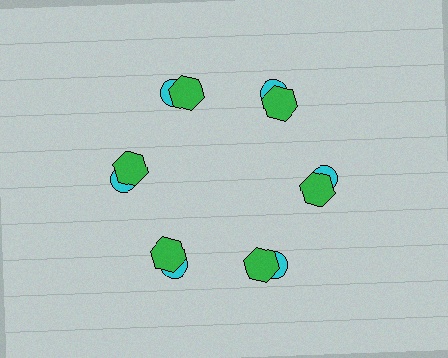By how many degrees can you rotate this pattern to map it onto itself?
The pattern maps onto itself every 60 degrees of rotation.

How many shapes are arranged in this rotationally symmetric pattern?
There are 12 shapes, arranged in 6 groups of 2.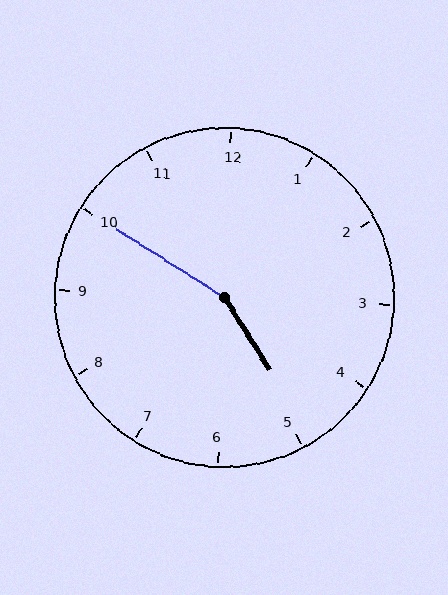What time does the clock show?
4:50.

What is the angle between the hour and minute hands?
Approximately 155 degrees.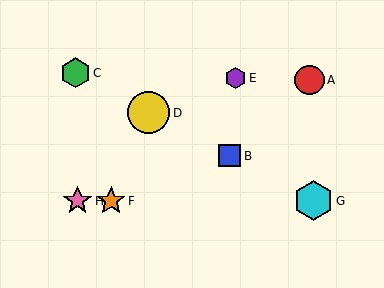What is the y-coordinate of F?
Object F is at y≈201.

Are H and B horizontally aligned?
No, H is at y≈201 and B is at y≈156.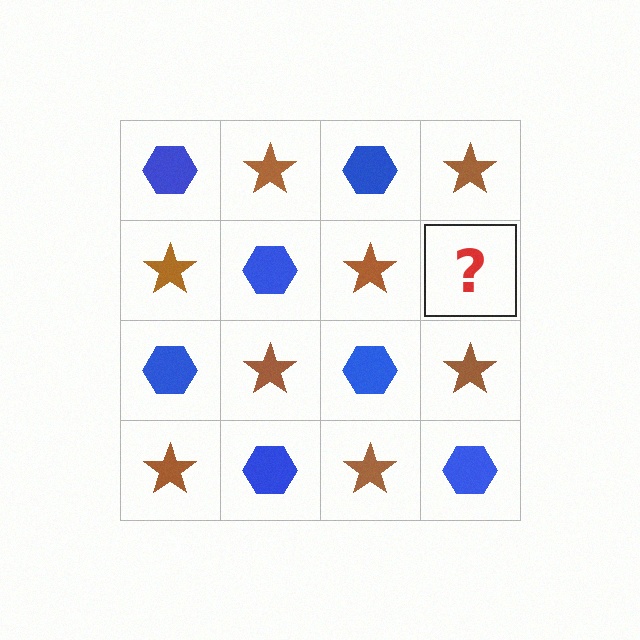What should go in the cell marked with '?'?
The missing cell should contain a blue hexagon.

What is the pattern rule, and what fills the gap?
The rule is that it alternates blue hexagon and brown star in a checkerboard pattern. The gap should be filled with a blue hexagon.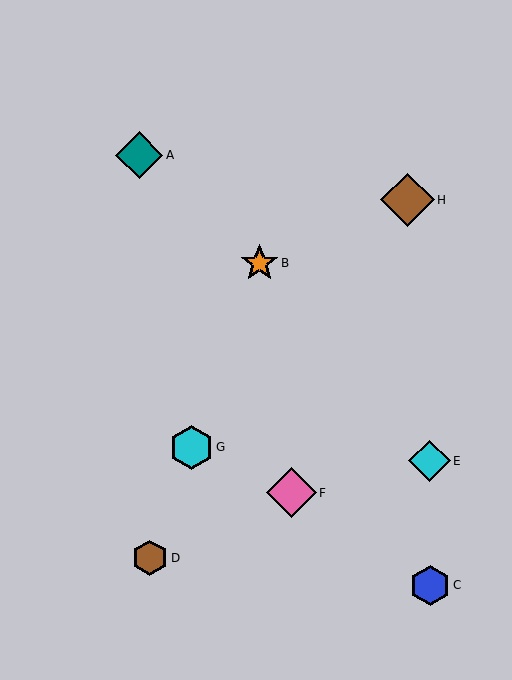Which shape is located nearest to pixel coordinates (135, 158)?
The teal diamond (labeled A) at (139, 155) is nearest to that location.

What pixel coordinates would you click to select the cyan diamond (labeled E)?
Click at (430, 461) to select the cyan diamond E.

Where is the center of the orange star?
The center of the orange star is at (260, 263).